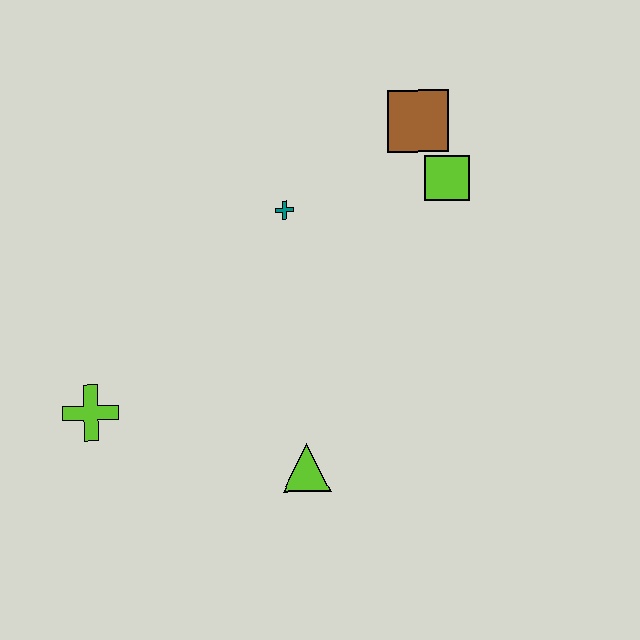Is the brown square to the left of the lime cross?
No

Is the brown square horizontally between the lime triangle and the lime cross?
No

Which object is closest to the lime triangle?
The lime cross is closest to the lime triangle.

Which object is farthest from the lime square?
The lime cross is farthest from the lime square.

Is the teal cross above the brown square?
No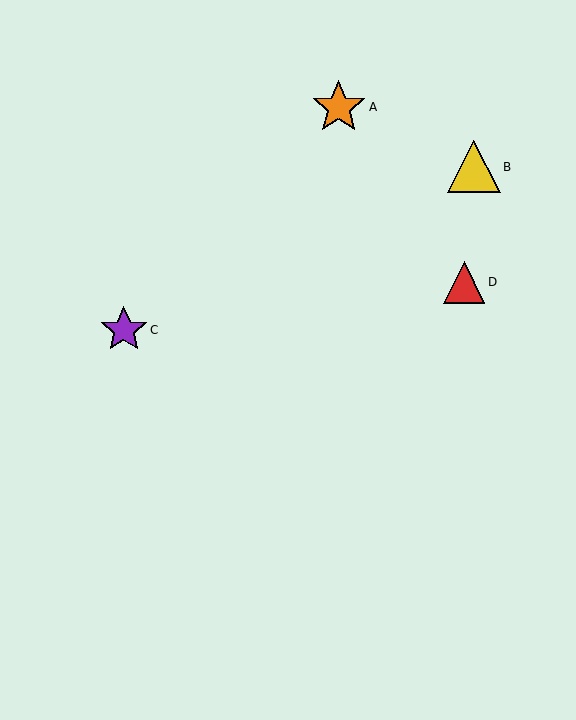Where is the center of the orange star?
The center of the orange star is at (339, 107).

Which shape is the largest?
The orange star (labeled A) is the largest.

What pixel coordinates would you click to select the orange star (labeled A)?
Click at (339, 107) to select the orange star A.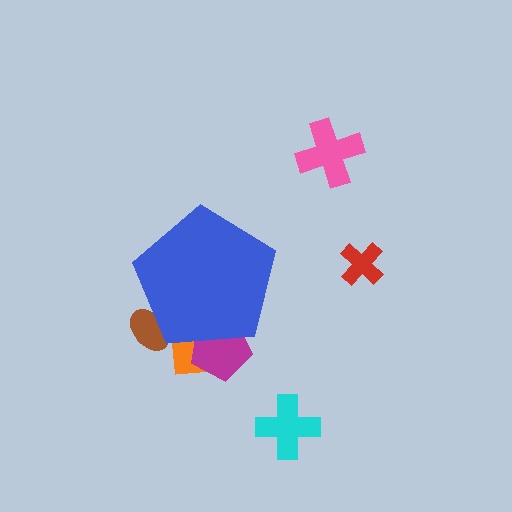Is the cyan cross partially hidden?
No, the cyan cross is fully visible.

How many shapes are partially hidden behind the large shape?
3 shapes are partially hidden.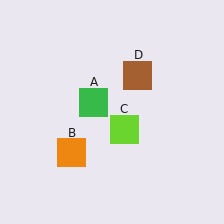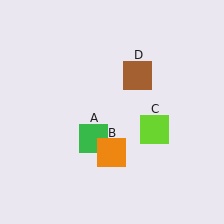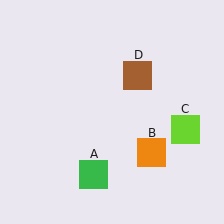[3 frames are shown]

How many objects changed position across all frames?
3 objects changed position: green square (object A), orange square (object B), lime square (object C).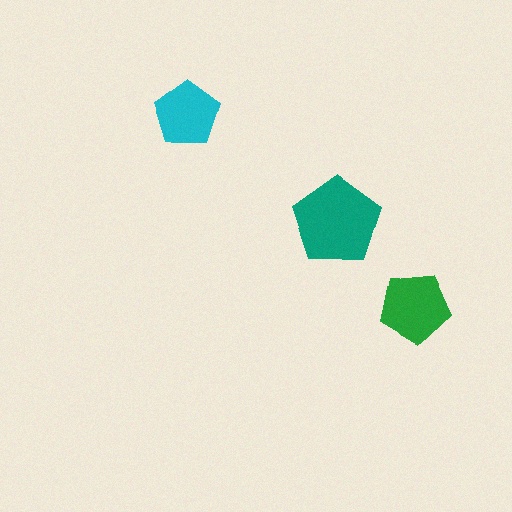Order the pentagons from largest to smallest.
the teal one, the green one, the cyan one.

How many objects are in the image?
There are 3 objects in the image.